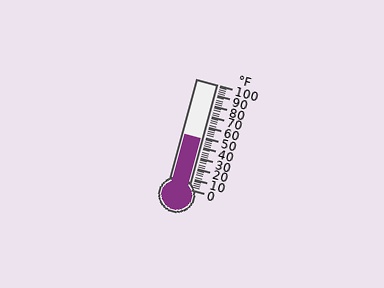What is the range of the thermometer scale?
The thermometer scale ranges from 0°F to 100°F.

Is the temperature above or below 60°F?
The temperature is below 60°F.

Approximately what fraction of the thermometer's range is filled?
The thermometer is filled to approximately 50% of its range.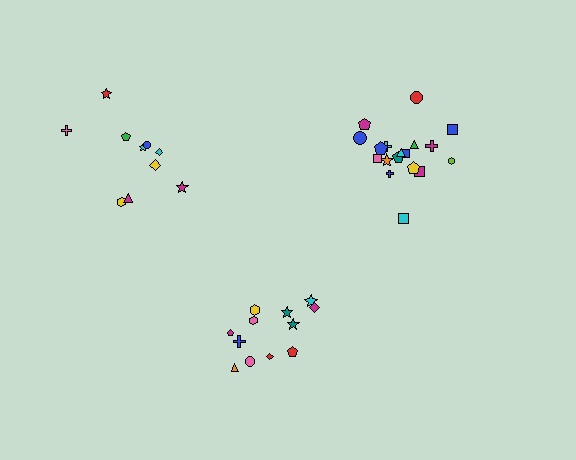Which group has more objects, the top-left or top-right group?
The top-right group.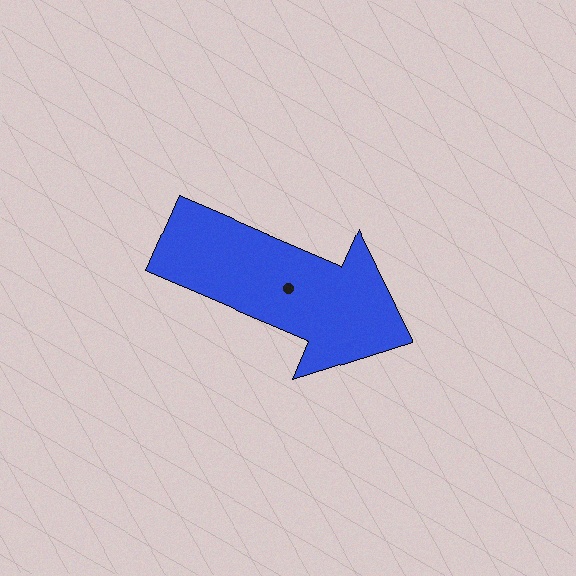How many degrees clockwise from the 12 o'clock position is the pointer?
Approximately 113 degrees.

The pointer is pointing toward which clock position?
Roughly 4 o'clock.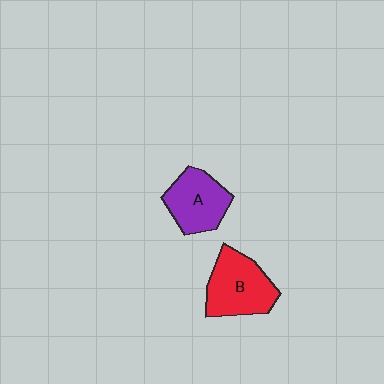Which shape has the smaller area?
Shape A (purple).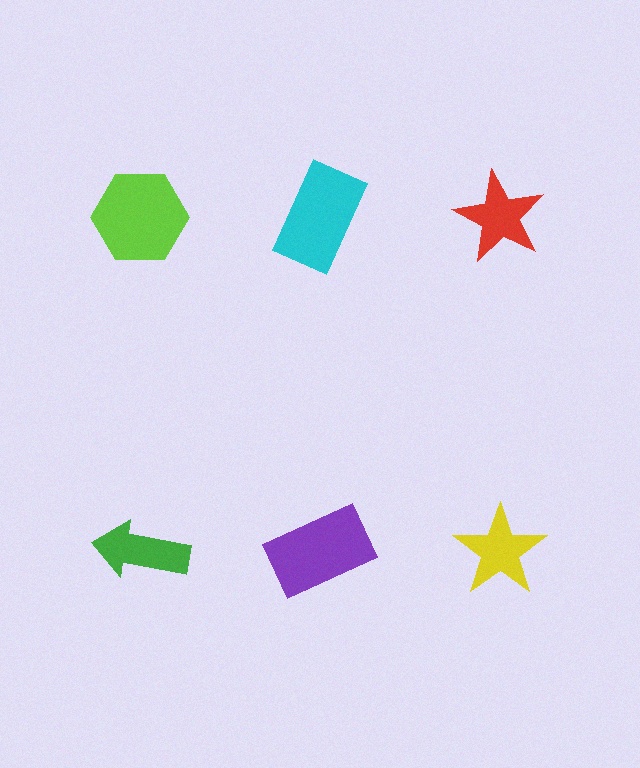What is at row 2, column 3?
A yellow star.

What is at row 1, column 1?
A lime hexagon.